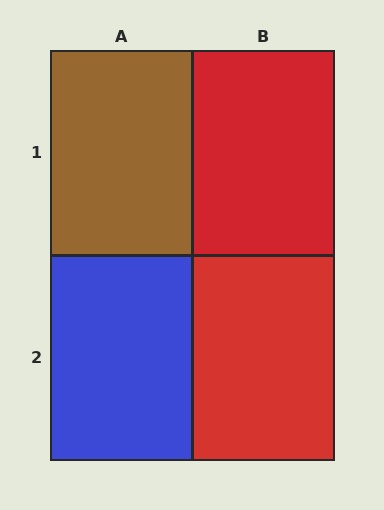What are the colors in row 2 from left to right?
Blue, red.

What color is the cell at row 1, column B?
Red.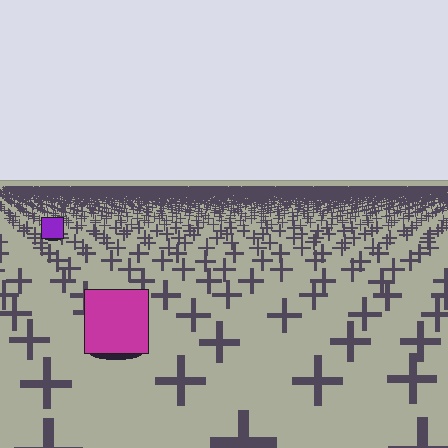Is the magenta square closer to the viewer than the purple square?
Yes. The magenta square is closer — you can tell from the texture gradient: the ground texture is coarser near it.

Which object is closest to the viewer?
The magenta square is closest. The texture marks near it are larger and more spread out.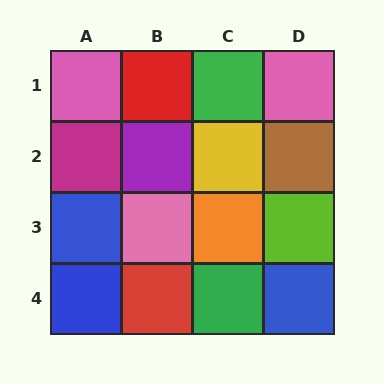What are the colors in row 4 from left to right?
Blue, red, green, blue.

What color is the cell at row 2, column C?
Yellow.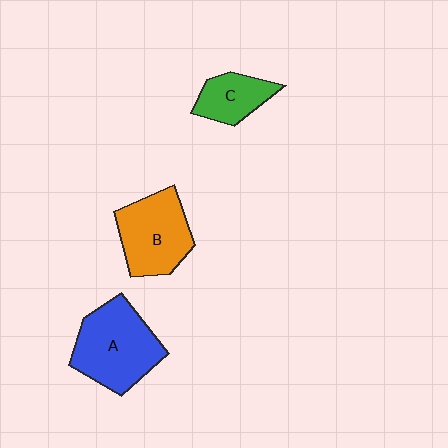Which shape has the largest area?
Shape A (blue).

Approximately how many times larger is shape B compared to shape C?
Approximately 1.7 times.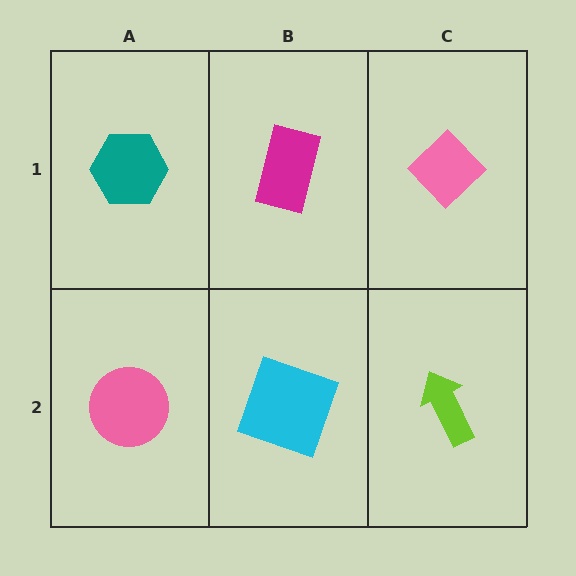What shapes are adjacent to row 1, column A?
A pink circle (row 2, column A), a magenta rectangle (row 1, column B).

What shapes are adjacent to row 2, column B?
A magenta rectangle (row 1, column B), a pink circle (row 2, column A), a lime arrow (row 2, column C).